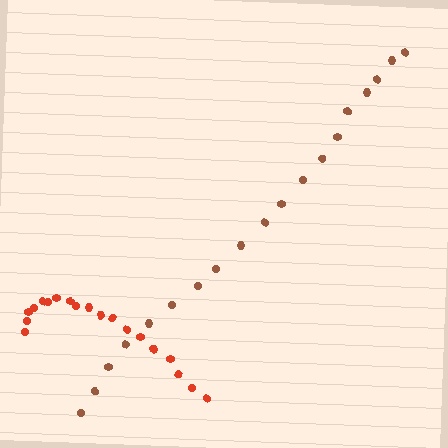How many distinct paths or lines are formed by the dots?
There are 2 distinct paths.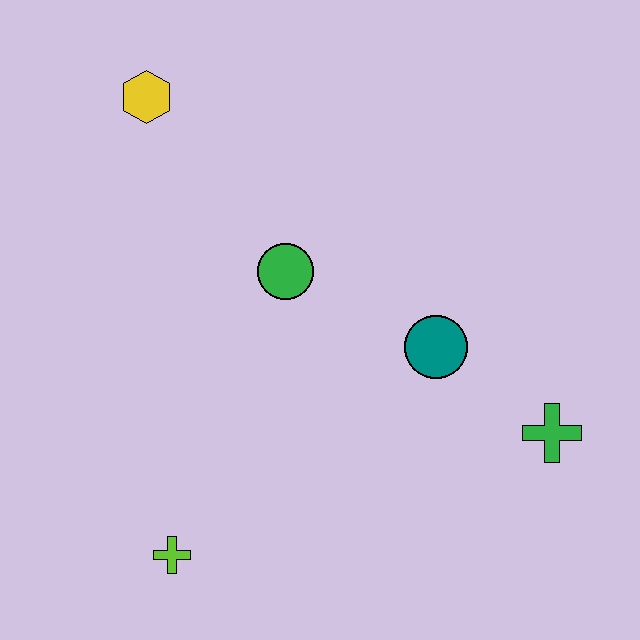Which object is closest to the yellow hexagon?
The green circle is closest to the yellow hexagon.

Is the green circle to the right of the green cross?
No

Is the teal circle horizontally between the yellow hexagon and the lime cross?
No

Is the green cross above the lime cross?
Yes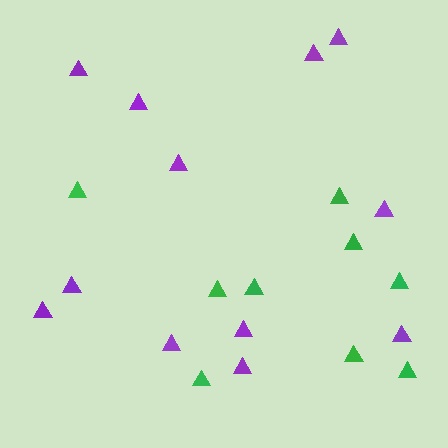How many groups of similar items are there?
There are 2 groups: one group of purple triangles (12) and one group of green triangles (9).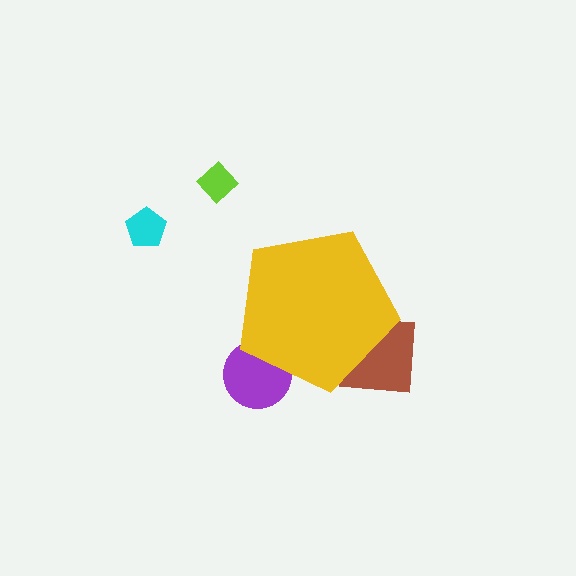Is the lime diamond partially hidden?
No, the lime diamond is fully visible.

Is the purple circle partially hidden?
Yes, the purple circle is partially hidden behind the yellow pentagon.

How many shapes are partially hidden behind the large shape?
2 shapes are partially hidden.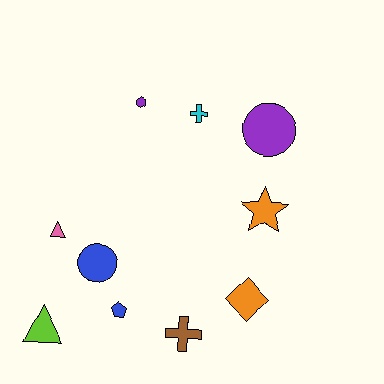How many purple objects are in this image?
There are 2 purple objects.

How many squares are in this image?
There are no squares.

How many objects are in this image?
There are 10 objects.